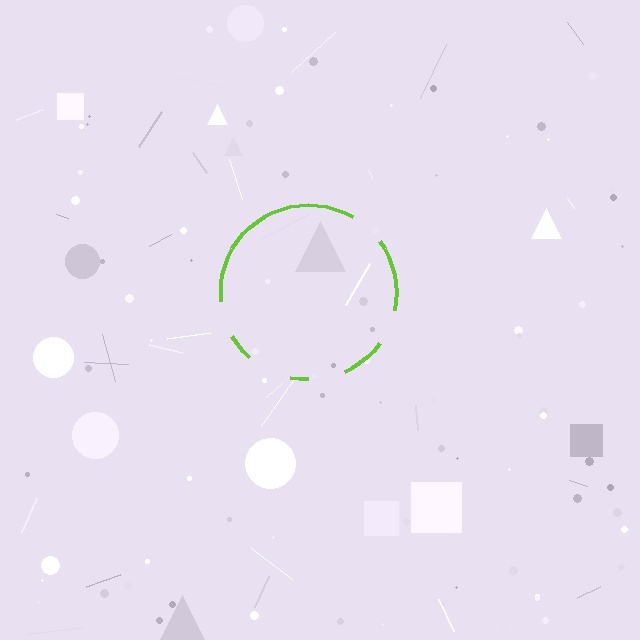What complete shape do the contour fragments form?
The contour fragments form a circle.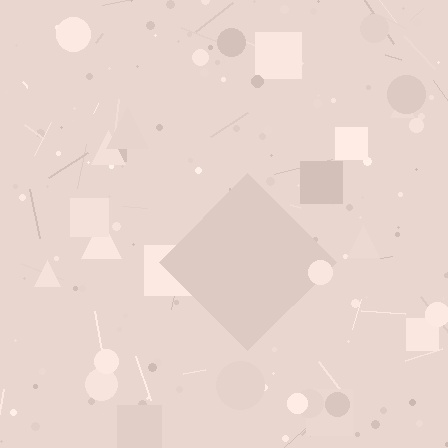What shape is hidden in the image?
A diamond is hidden in the image.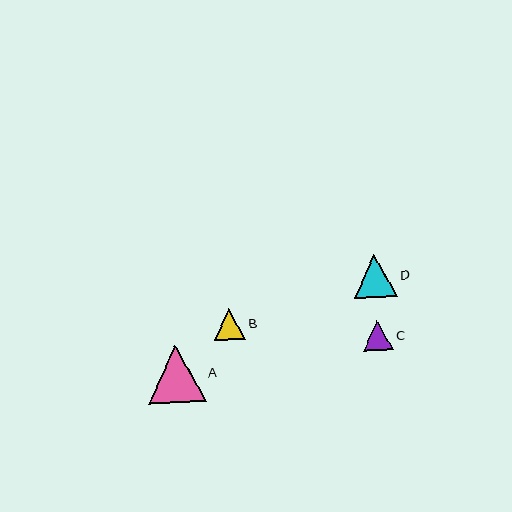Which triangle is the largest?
Triangle A is the largest with a size of approximately 57 pixels.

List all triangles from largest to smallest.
From largest to smallest: A, D, B, C.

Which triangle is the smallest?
Triangle C is the smallest with a size of approximately 30 pixels.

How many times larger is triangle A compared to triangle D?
Triangle A is approximately 1.3 times the size of triangle D.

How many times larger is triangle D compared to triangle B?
Triangle D is approximately 1.4 times the size of triangle B.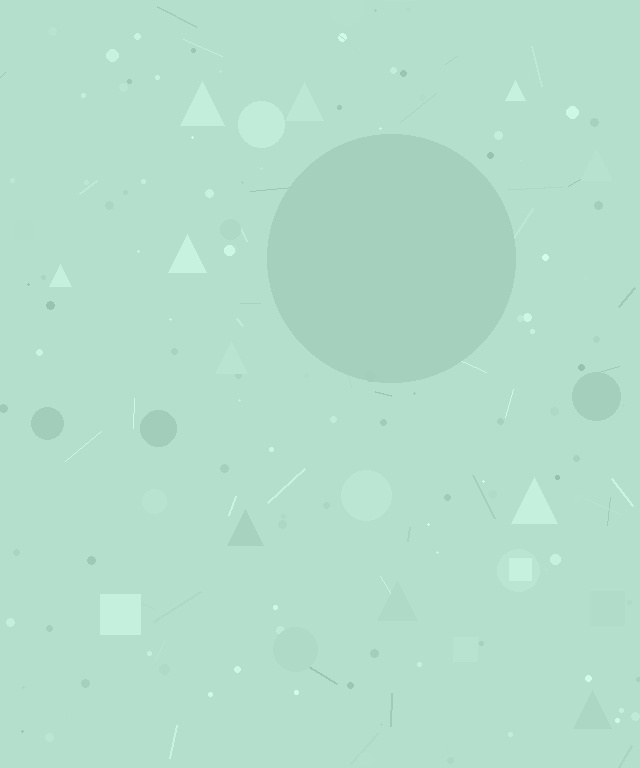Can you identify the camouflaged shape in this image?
The camouflaged shape is a circle.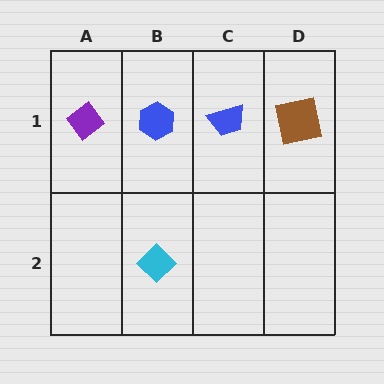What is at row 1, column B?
A blue hexagon.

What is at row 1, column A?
A purple diamond.